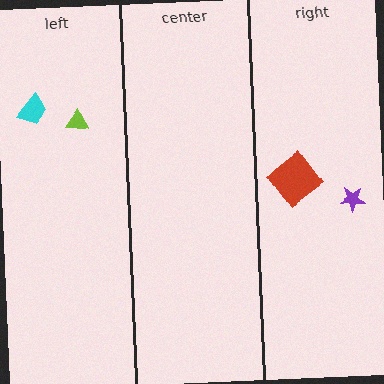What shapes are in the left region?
The cyan trapezoid, the lime triangle.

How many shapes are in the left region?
2.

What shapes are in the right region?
The purple star, the red diamond.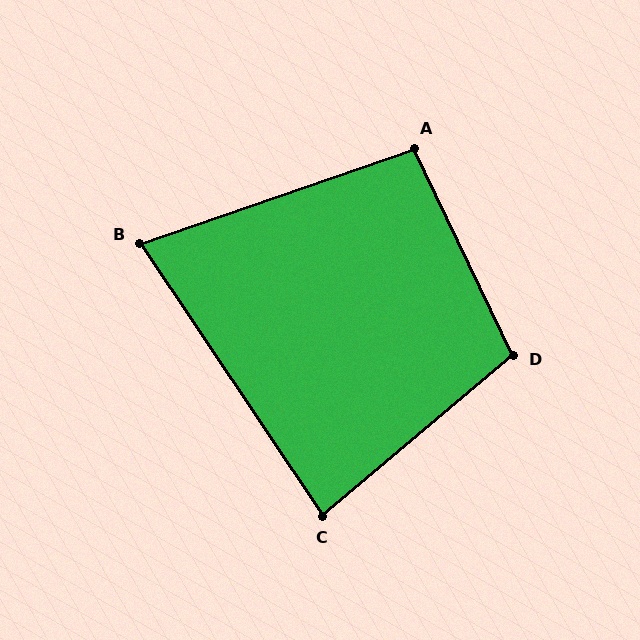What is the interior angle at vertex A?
Approximately 96 degrees (obtuse).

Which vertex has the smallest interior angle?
B, at approximately 75 degrees.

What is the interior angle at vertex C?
Approximately 84 degrees (acute).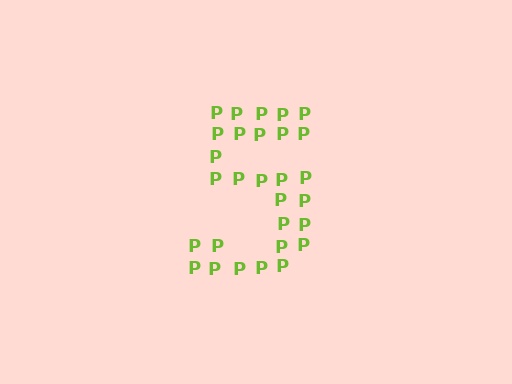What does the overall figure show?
The overall figure shows the digit 5.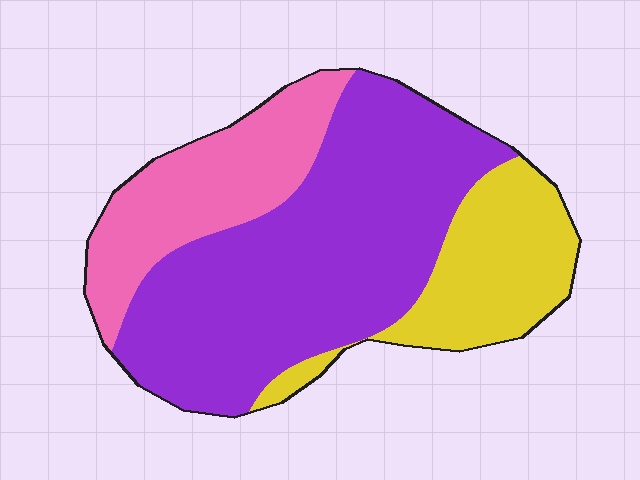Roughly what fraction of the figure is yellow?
Yellow takes up about one fifth (1/5) of the figure.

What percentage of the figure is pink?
Pink takes up about one quarter (1/4) of the figure.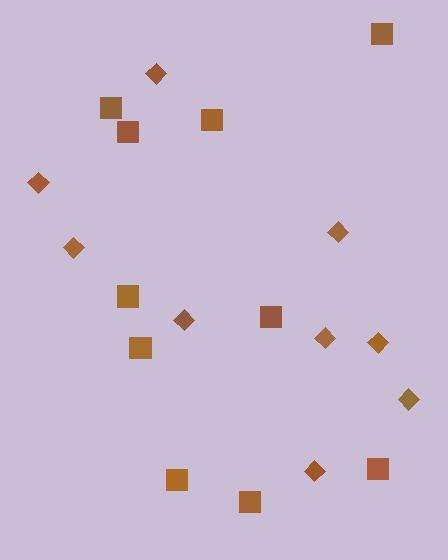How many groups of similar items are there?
There are 2 groups: one group of squares (10) and one group of diamonds (9).